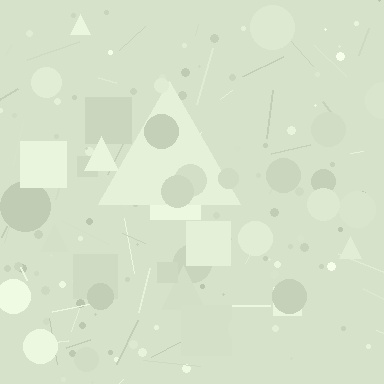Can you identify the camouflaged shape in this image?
The camouflaged shape is a triangle.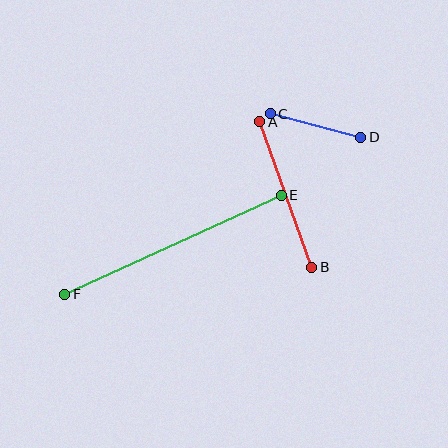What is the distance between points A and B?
The distance is approximately 155 pixels.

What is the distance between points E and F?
The distance is approximately 238 pixels.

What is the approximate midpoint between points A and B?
The midpoint is at approximately (286, 195) pixels.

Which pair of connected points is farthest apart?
Points E and F are farthest apart.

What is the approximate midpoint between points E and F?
The midpoint is at approximately (173, 245) pixels.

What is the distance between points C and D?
The distance is approximately 94 pixels.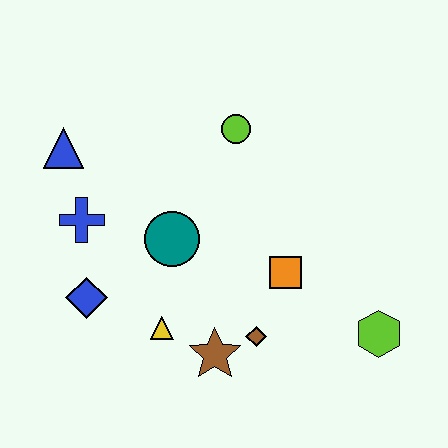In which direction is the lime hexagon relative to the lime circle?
The lime hexagon is below the lime circle.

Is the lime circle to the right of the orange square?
No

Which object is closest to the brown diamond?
The brown star is closest to the brown diamond.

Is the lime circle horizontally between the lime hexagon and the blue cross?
Yes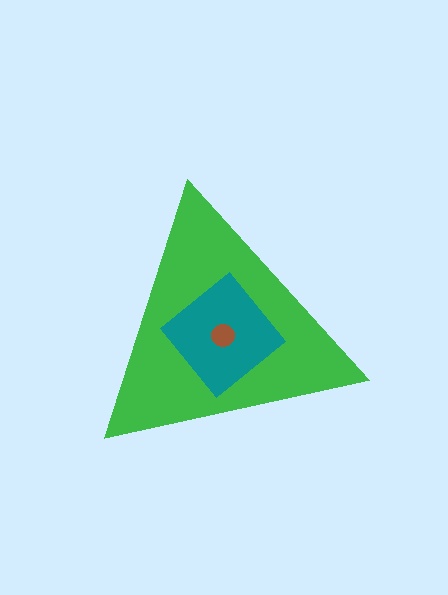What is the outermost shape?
The green triangle.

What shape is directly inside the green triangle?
The teal diamond.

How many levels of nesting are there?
3.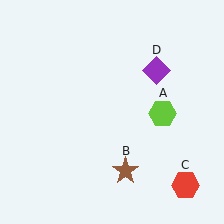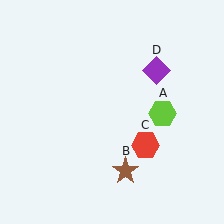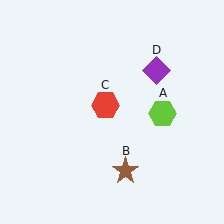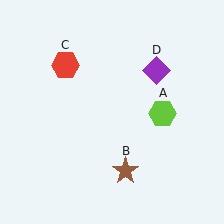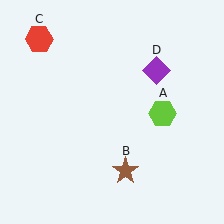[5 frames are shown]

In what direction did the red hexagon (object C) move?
The red hexagon (object C) moved up and to the left.